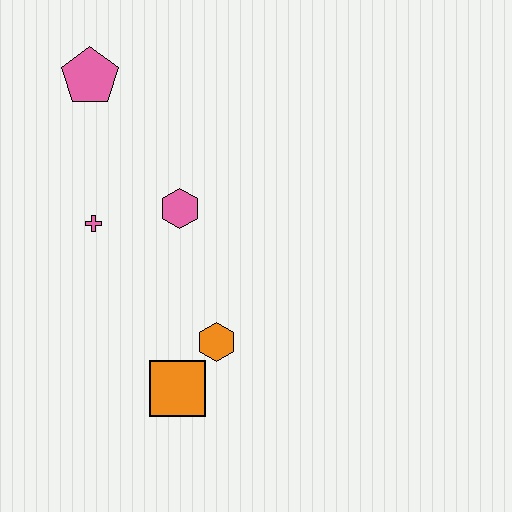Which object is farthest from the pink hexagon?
The orange square is farthest from the pink hexagon.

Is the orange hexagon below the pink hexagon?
Yes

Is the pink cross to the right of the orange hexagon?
No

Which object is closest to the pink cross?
The pink hexagon is closest to the pink cross.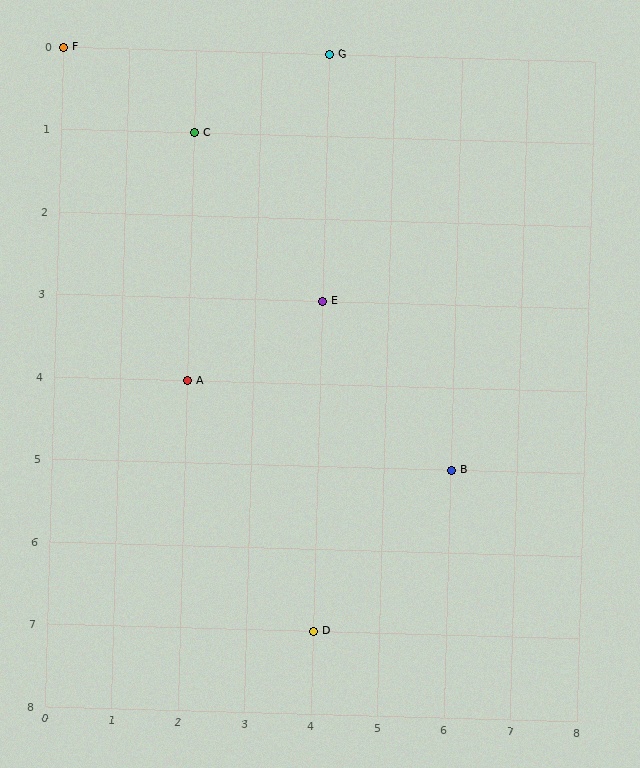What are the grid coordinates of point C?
Point C is at grid coordinates (2, 1).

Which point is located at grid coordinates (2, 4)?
Point A is at (2, 4).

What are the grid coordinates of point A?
Point A is at grid coordinates (2, 4).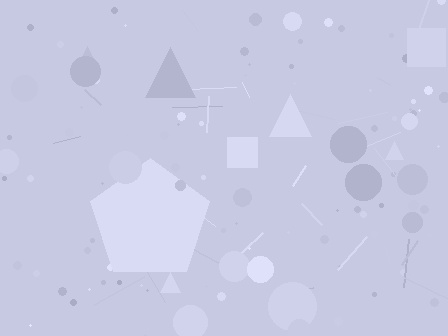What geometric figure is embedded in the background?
A pentagon is embedded in the background.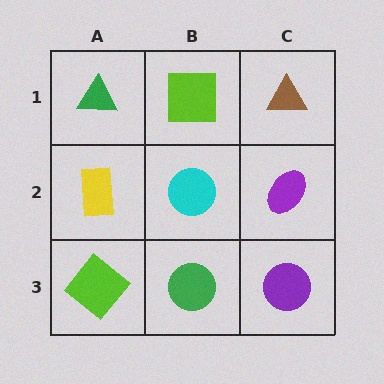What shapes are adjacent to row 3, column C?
A purple ellipse (row 2, column C), a green circle (row 3, column B).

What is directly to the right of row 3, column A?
A green circle.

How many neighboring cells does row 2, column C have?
3.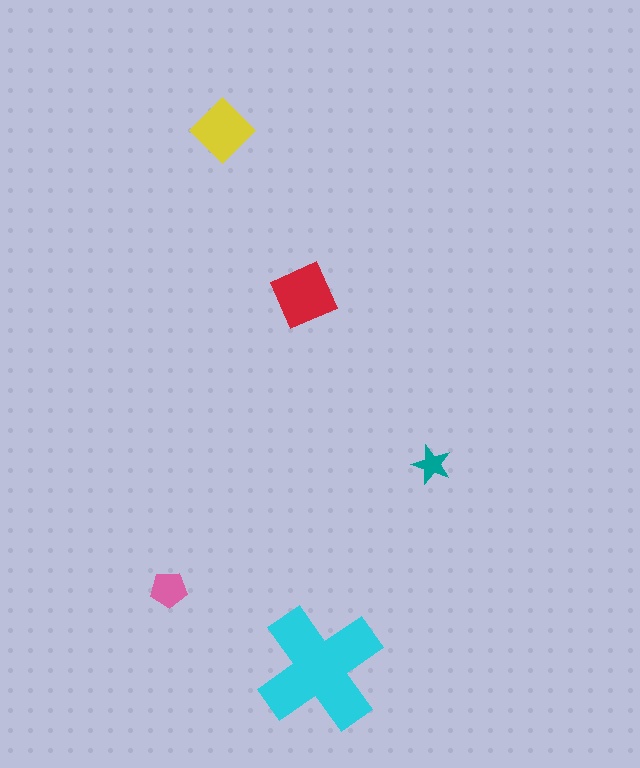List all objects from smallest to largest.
The teal star, the pink pentagon, the yellow diamond, the red square, the cyan cross.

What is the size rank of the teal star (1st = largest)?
5th.